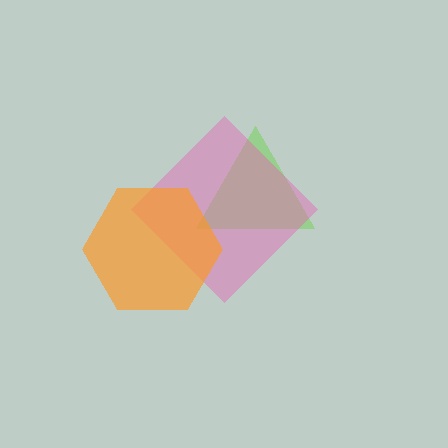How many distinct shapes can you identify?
There are 3 distinct shapes: a lime triangle, a pink diamond, an orange hexagon.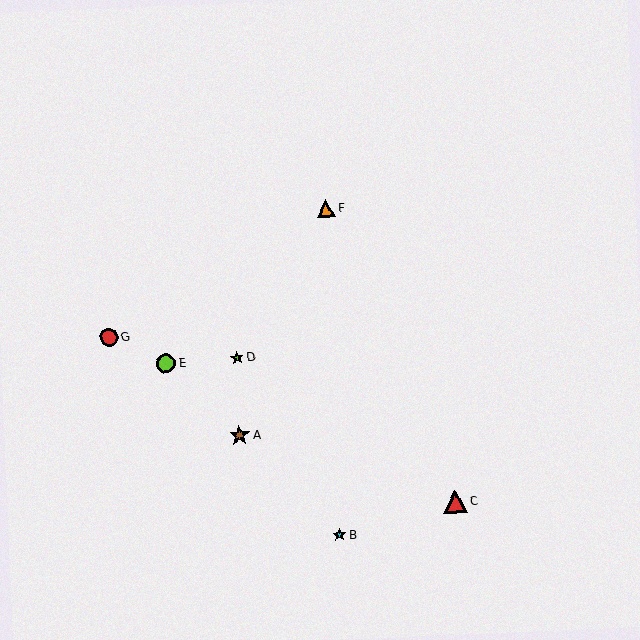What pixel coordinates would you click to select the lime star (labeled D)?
Click at (237, 358) to select the lime star D.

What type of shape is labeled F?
Shape F is an orange triangle.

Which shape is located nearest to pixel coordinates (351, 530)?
The cyan star (labeled B) at (339, 535) is nearest to that location.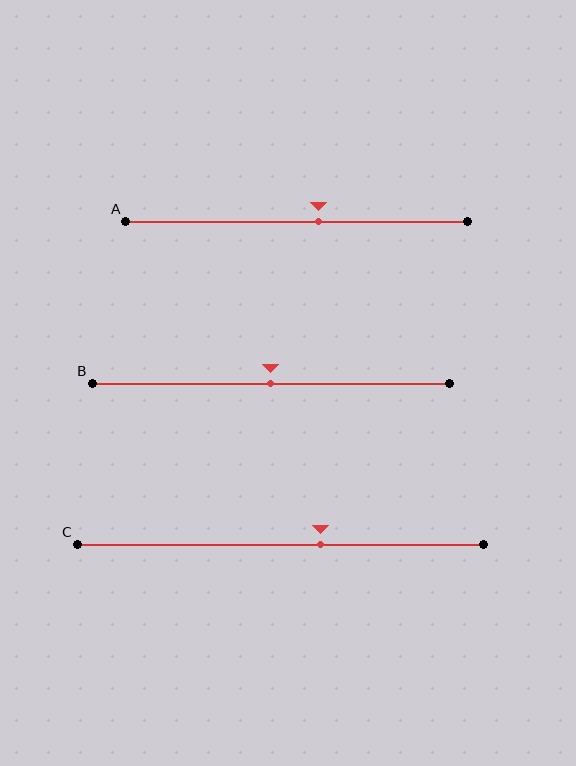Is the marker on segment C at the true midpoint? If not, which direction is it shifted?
No, the marker on segment C is shifted to the right by about 10% of the segment length.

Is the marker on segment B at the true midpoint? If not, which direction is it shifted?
Yes, the marker on segment B is at the true midpoint.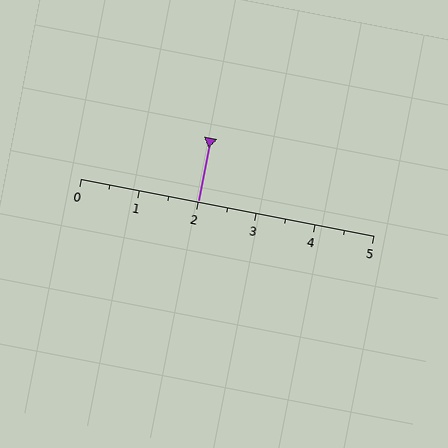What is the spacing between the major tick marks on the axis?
The major ticks are spaced 1 apart.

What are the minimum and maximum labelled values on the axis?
The axis runs from 0 to 5.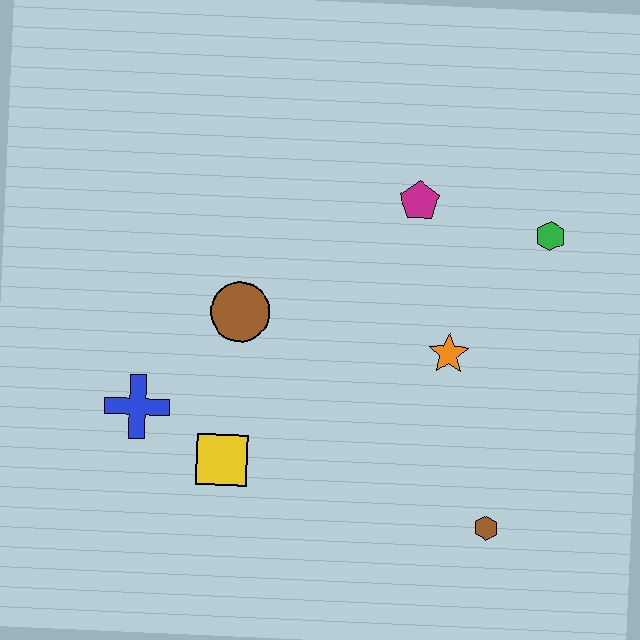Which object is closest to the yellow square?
The blue cross is closest to the yellow square.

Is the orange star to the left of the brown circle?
No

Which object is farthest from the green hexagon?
The blue cross is farthest from the green hexagon.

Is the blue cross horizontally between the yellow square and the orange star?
No